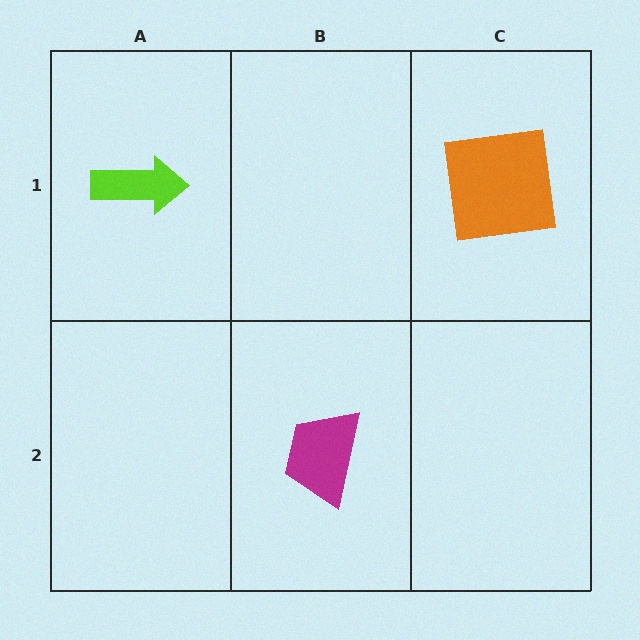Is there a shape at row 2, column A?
No, that cell is empty.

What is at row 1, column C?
An orange square.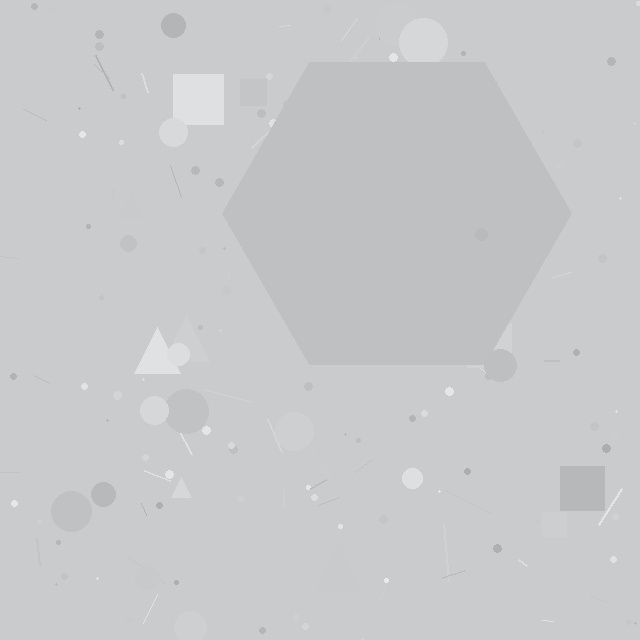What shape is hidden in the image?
A hexagon is hidden in the image.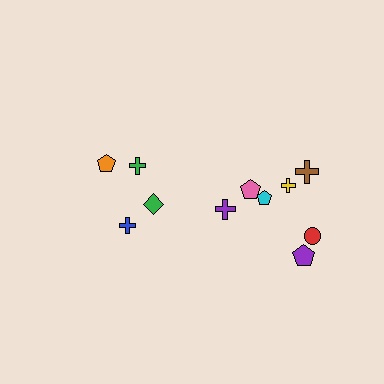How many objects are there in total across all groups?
There are 11 objects.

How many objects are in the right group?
There are 7 objects.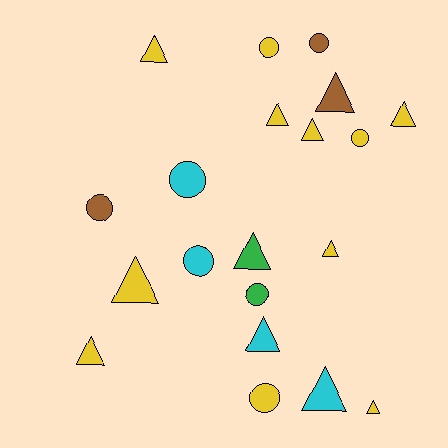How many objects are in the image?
There are 20 objects.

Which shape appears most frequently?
Triangle, with 12 objects.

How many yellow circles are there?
There are 3 yellow circles.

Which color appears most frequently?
Yellow, with 11 objects.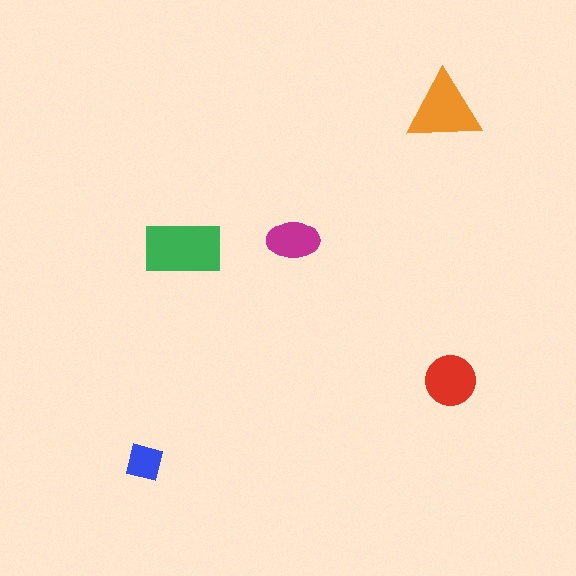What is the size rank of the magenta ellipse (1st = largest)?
4th.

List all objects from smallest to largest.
The blue square, the magenta ellipse, the red circle, the orange triangle, the green rectangle.